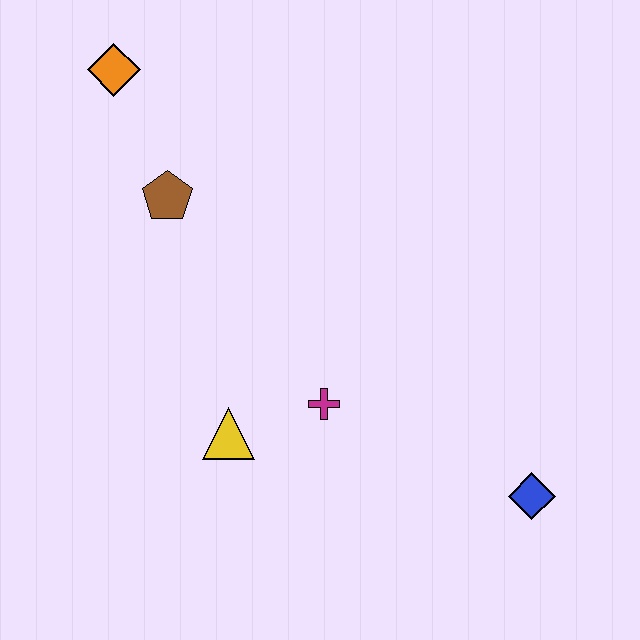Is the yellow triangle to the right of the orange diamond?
Yes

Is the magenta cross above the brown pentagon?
No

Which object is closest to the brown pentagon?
The orange diamond is closest to the brown pentagon.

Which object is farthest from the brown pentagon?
The blue diamond is farthest from the brown pentagon.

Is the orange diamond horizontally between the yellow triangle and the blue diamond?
No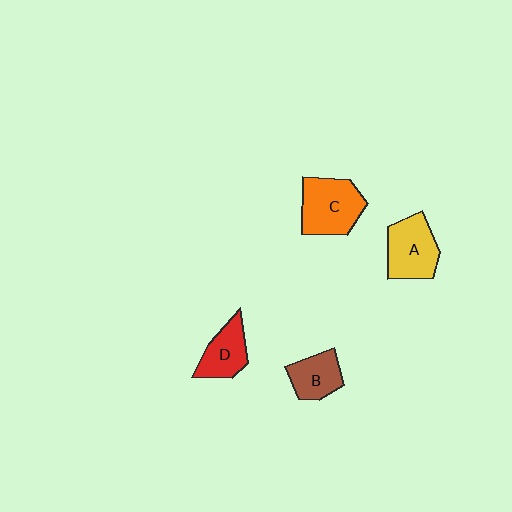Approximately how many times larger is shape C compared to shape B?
Approximately 1.6 times.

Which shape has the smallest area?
Shape B (brown).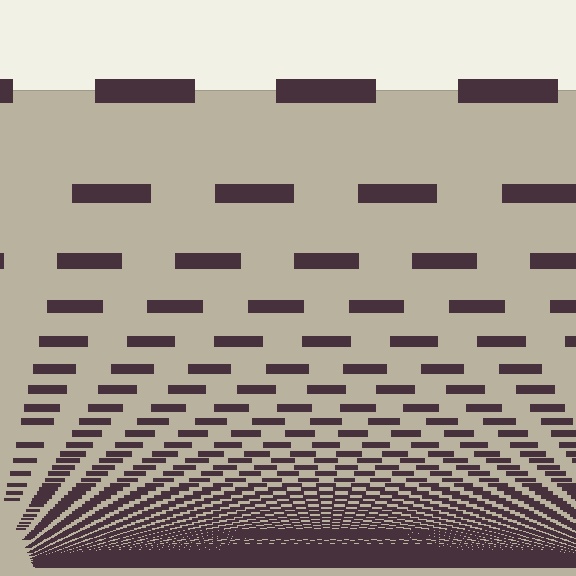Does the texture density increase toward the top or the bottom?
Density increases toward the bottom.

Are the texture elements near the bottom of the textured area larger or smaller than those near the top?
Smaller. The gradient is inverted — elements near the bottom are smaller and denser.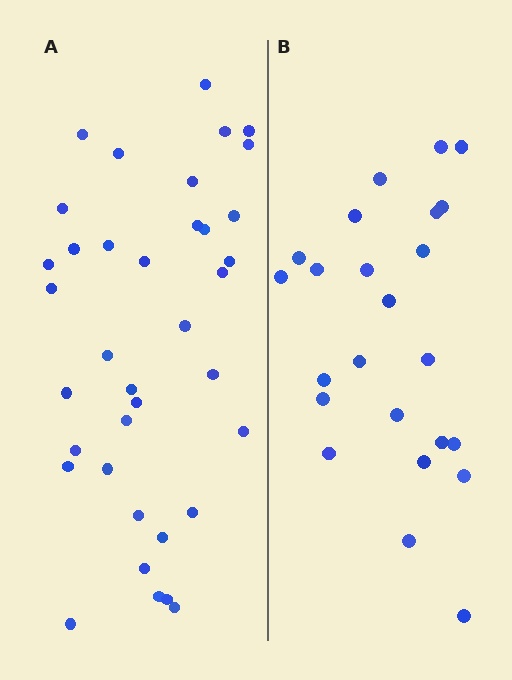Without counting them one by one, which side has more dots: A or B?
Region A (the left region) has more dots.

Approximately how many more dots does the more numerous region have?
Region A has approximately 15 more dots than region B.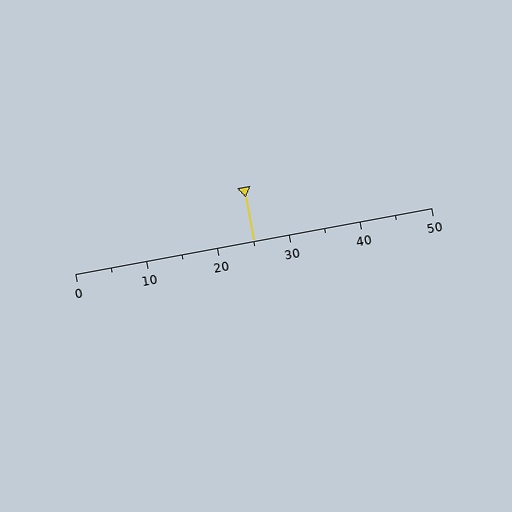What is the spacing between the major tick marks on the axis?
The major ticks are spaced 10 apart.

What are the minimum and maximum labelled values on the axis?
The axis runs from 0 to 50.